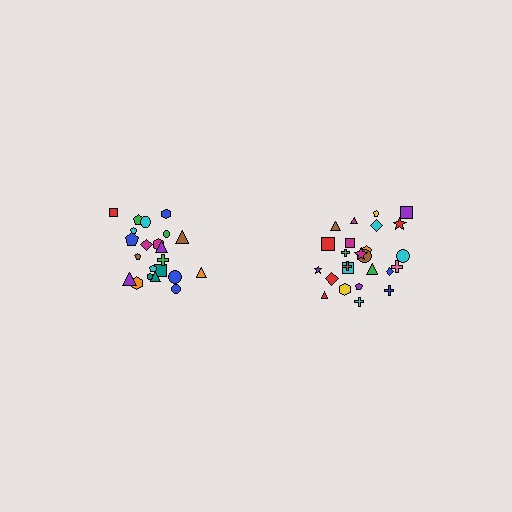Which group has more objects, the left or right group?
The right group.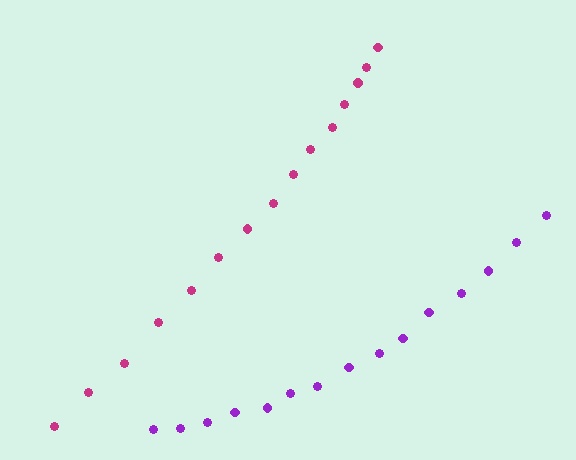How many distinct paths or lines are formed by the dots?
There are 2 distinct paths.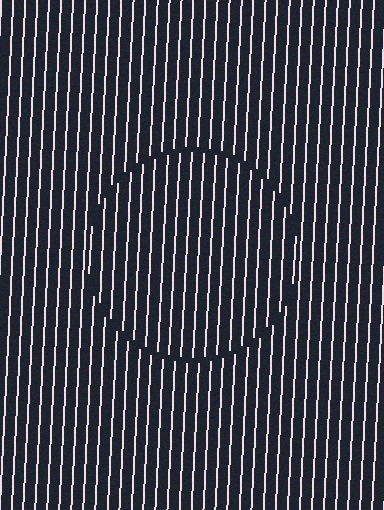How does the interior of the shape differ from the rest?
The interior of the shape contains the same grating, shifted by half a period — the contour is defined by the phase discontinuity where line-ends from the inner and outer gratings abut.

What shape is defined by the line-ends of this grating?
An illusory circle. The interior of the shape contains the same grating, shifted by half a period — the contour is defined by the phase discontinuity where line-ends from the inner and outer gratings abut.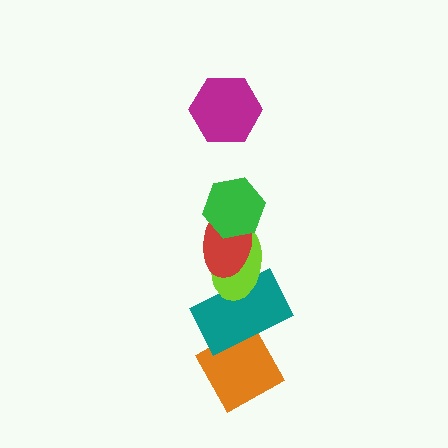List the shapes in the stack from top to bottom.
From top to bottom: the magenta hexagon, the green hexagon, the red ellipse, the lime ellipse, the teal rectangle, the orange diamond.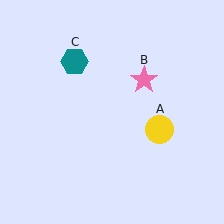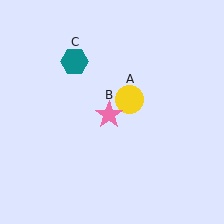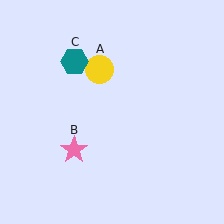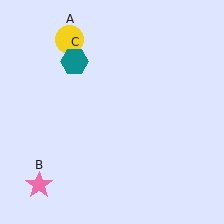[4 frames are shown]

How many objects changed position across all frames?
2 objects changed position: yellow circle (object A), pink star (object B).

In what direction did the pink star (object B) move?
The pink star (object B) moved down and to the left.